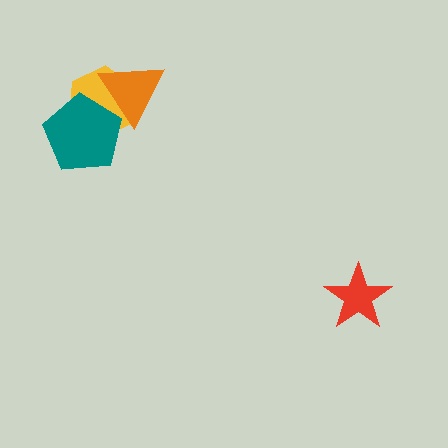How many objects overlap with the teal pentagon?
2 objects overlap with the teal pentagon.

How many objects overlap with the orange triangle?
2 objects overlap with the orange triangle.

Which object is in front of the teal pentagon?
The orange triangle is in front of the teal pentagon.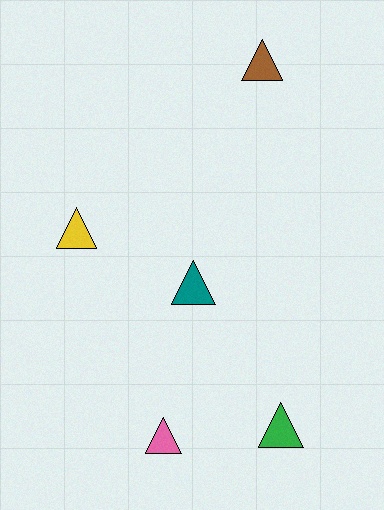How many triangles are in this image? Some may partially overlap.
There are 5 triangles.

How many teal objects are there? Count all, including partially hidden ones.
There is 1 teal object.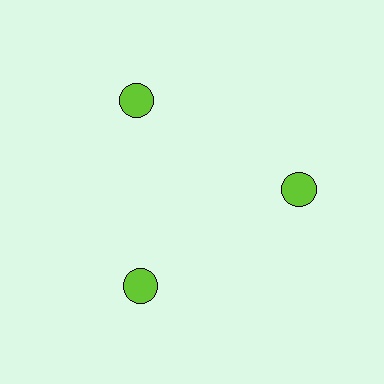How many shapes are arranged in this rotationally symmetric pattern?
There are 3 shapes, arranged in 3 groups of 1.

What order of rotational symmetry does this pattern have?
This pattern has 3-fold rotational symmetry.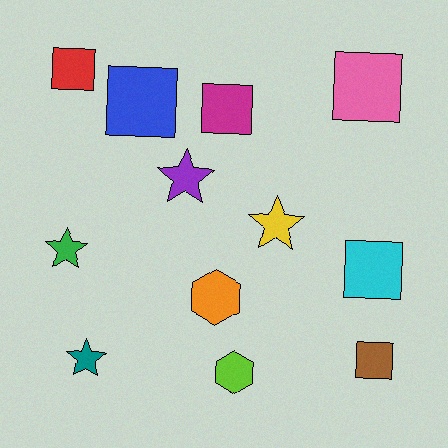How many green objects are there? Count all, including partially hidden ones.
There is 1 green object.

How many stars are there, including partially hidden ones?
There are 4 stars.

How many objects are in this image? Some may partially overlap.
There are 12 objects.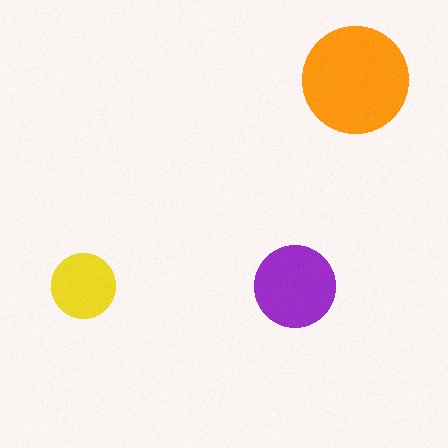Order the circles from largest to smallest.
the orange one, the purple one, the yellow one.